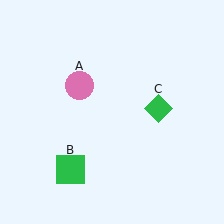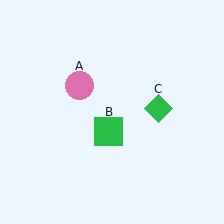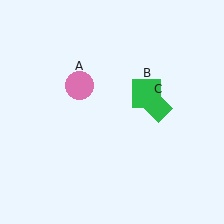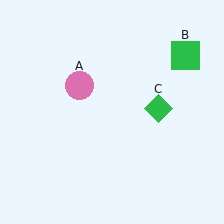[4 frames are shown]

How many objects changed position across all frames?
1 object changed position: green square (object B).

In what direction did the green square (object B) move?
The green square (object B) moved up and to the right.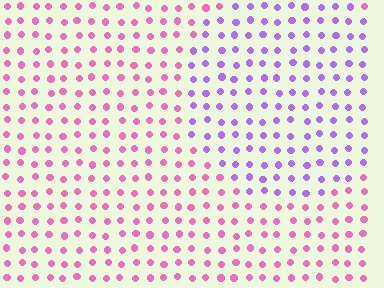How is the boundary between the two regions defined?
The boundary is defined purely by a slight shift in hue (about 55 degrees). Spacing, size, and orientation are identical on both sides.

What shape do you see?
I see a circle.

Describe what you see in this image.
The image is filled with small pink elements in a uniform arrangement. A circle-shaped region is visible where the elements are tinted to a slightly different hue, forming a subtle color boundary.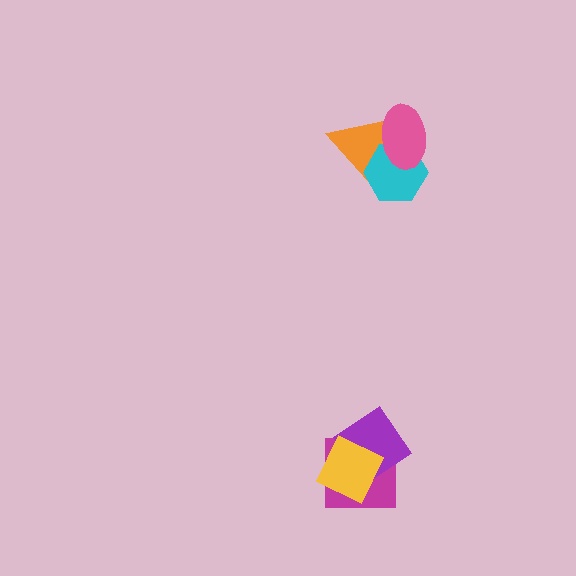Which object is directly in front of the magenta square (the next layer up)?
The purple diamond is directly in front of the magenta square.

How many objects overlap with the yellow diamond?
2 objects overlap with the yellow diamond.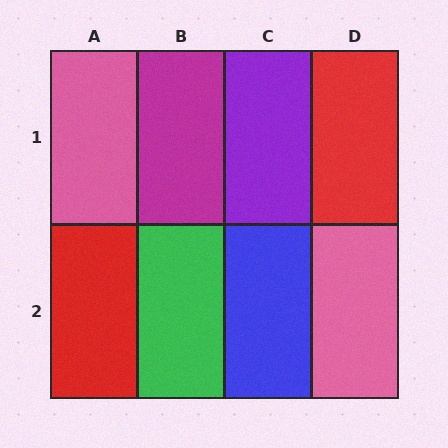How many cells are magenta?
1 cell is magenta.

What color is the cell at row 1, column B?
Magenta.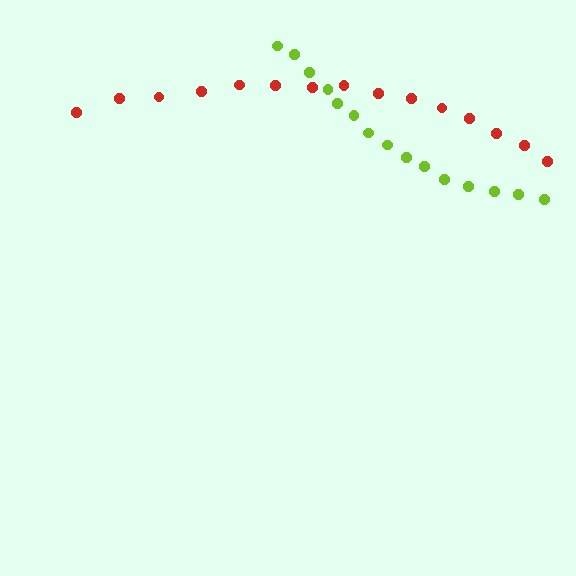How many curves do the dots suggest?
There are 2 distinct paths.